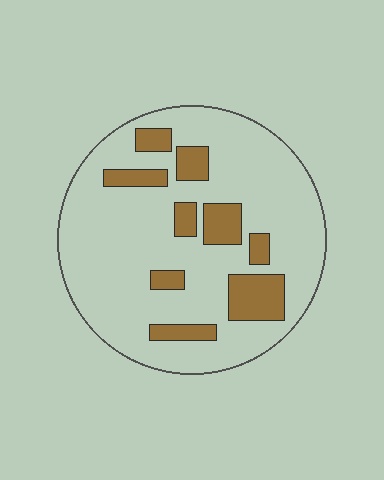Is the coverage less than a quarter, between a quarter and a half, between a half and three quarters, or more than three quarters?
Less than a quarter.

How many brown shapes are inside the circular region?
9.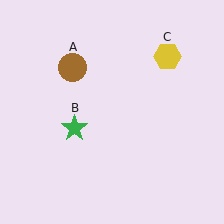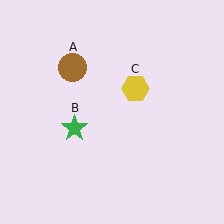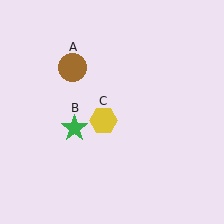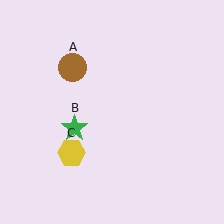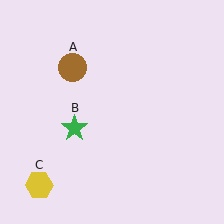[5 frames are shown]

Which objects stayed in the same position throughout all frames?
Brown circle (object A) and green star (object B) remained stationary.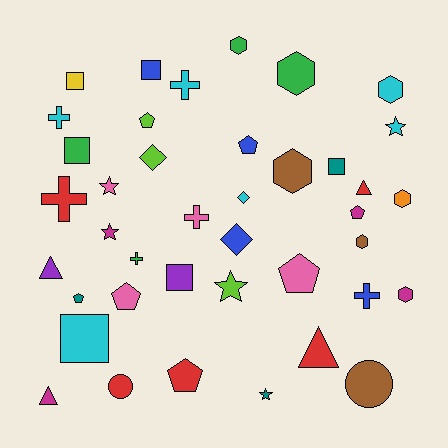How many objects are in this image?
There are 40 objects.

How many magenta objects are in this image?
There are 4 magenta objects.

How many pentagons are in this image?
There are 7 pentagons.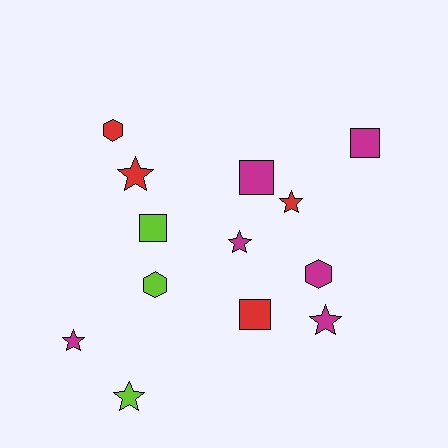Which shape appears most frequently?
Star, with 6 objects.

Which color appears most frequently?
Magenta, with 6 objects.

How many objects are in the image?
There are 13 objects.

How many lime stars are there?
There is 1 lime star.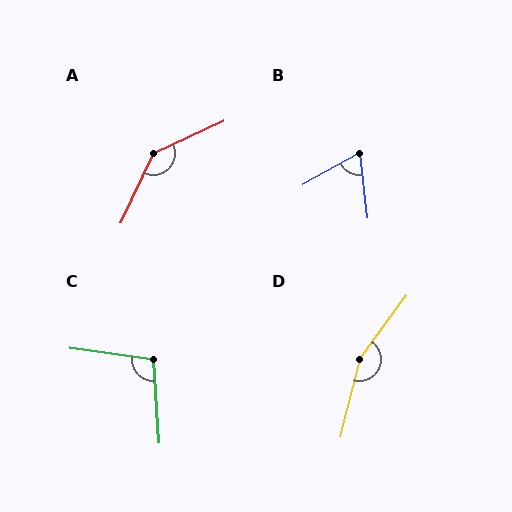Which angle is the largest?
D, at approximately 158 degrees.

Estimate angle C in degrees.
Approximately 101 degrees.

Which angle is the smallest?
B, at approximately 67 degrees.